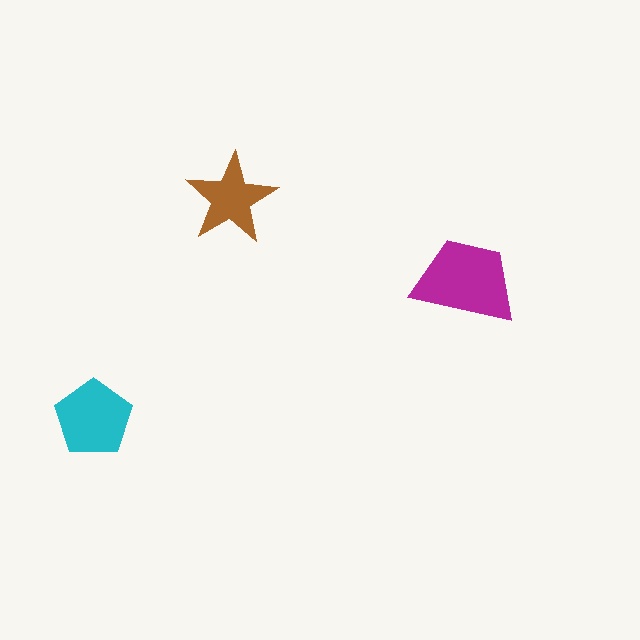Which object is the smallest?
The brown star.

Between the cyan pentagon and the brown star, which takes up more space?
The cyan pentagon.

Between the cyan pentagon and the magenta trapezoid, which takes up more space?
The magenta trapezoid.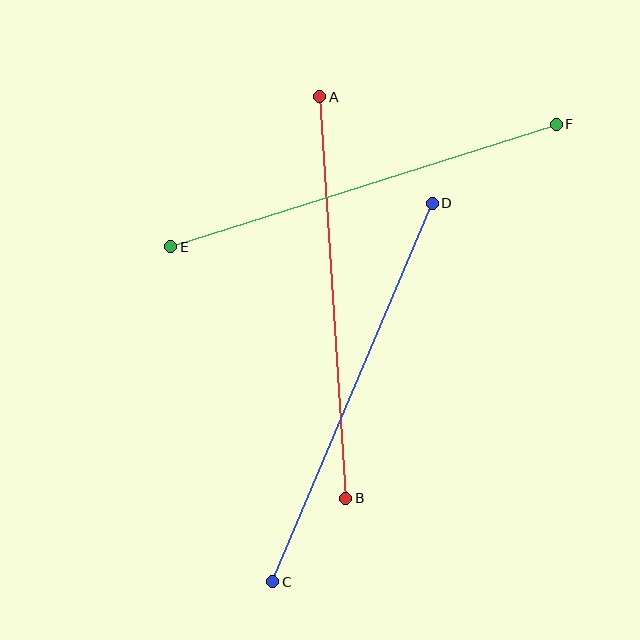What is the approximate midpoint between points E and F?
The midpoint is at approximately (363, 185) pixels.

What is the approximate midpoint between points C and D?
The midpoint is at approximately (353, 392) pixels.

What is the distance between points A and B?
The distance is approximately 403 pixels.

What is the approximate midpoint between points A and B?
The midpoint is at approximately (333, 298) pixels.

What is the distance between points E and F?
The distance is approximately 405 pixels.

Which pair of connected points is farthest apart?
Points C and D are farthest apart.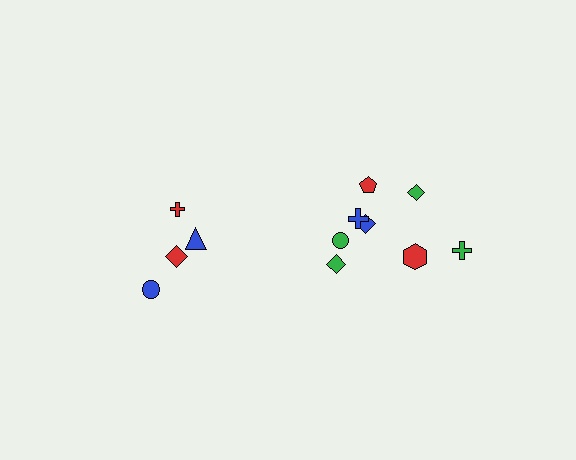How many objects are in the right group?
There are 8 objects.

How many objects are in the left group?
There are 4 objects.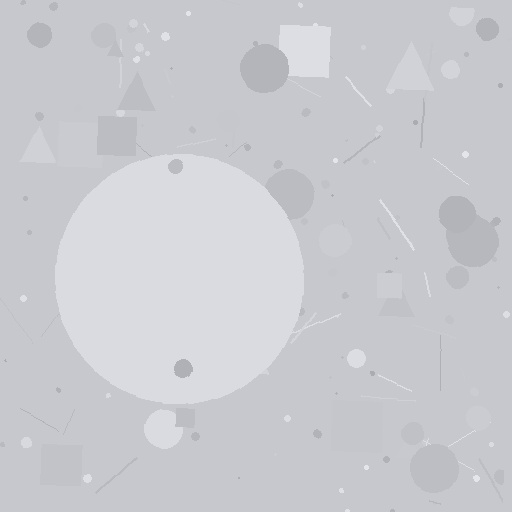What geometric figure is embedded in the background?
A circle is embedded in the background.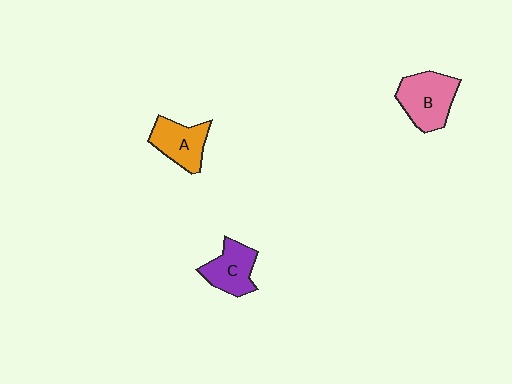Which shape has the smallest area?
Shape C (purple).